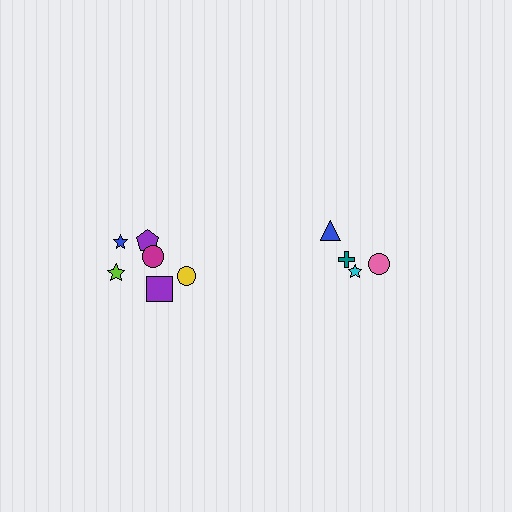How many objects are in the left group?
There are 6 objects.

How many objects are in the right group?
There are 4 objects.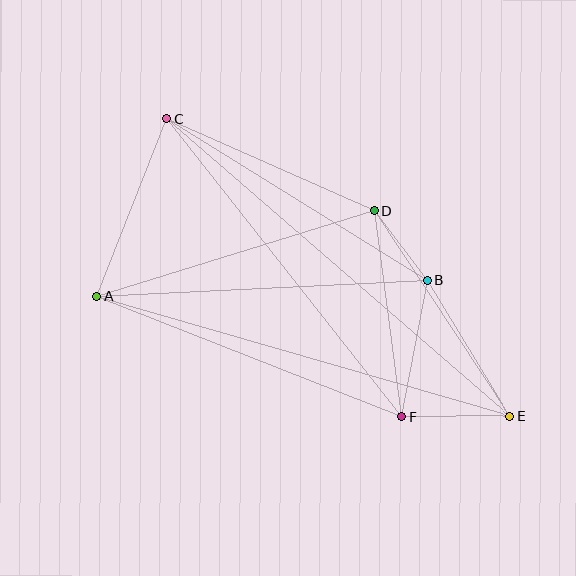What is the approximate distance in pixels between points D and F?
The distance between D and F is approximately 208 pixels.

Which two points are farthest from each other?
Points C and E are farthest from each other.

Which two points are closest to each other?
Points B and D are closest to each other.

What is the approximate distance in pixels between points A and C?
The distance between A and C is approximately 191 pixels.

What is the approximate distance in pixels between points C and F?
The distance between C and F is approximately 379 pixels.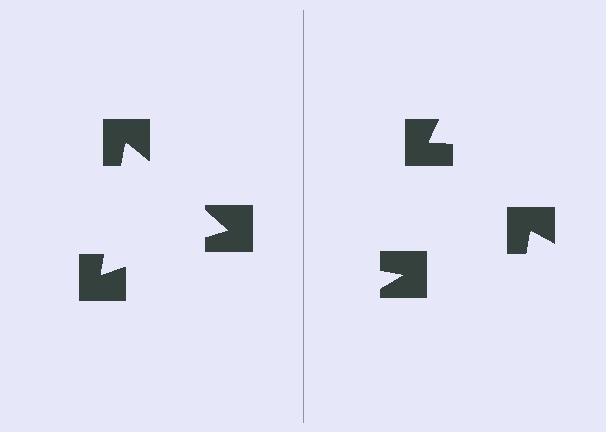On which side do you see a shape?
An illusory triangle appears on the left side. On the right side the wedge cuts are rotated, so no coherent shape forms.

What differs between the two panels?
The notched squares are positioned identically on both sides; only the wedge orientations differ. On the left they align to a triangle; on the right they are misaligned.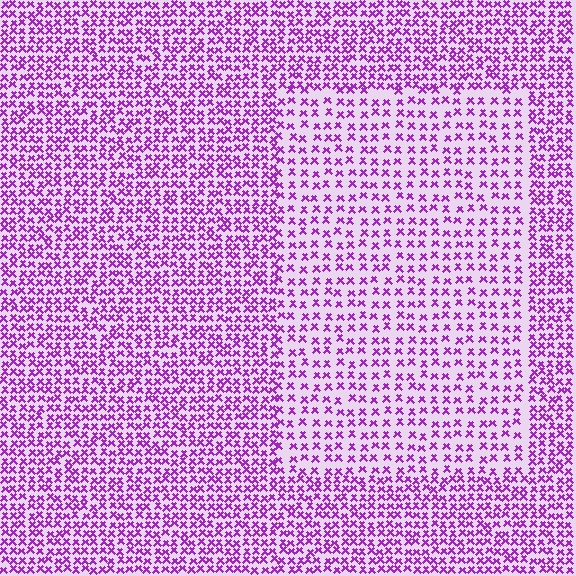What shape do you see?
I see a rectangle.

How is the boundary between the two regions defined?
The boundary is defined by a change in element density (approximately 1.8x ratio). All elements are the same color, size, and shape.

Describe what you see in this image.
The image contains small purple elements arranged at two different densities. A rectangle-shaped region is visible where the elements are less densely packed than the surrounding area.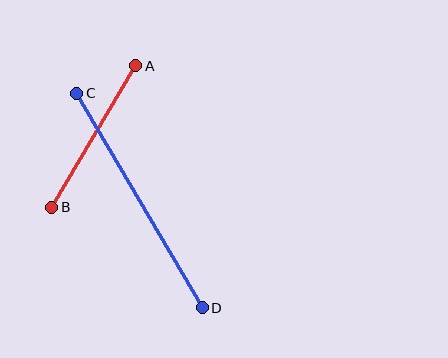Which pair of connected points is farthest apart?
Points C and D are farthest apart.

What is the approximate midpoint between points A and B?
The midpoint is at approximately (94, 137) pixels.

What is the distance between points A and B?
The distance is approximately 164 pixels.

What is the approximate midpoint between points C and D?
The midpoint is at approximately (139, 201) pixels.